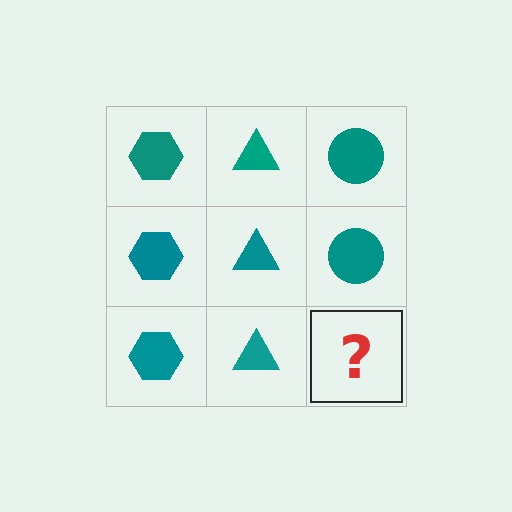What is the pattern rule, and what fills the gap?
The rule is that each column has a consistent shape. The gap should be filled with a teal circle.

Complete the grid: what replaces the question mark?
The question mark should be replaced with a teal circle.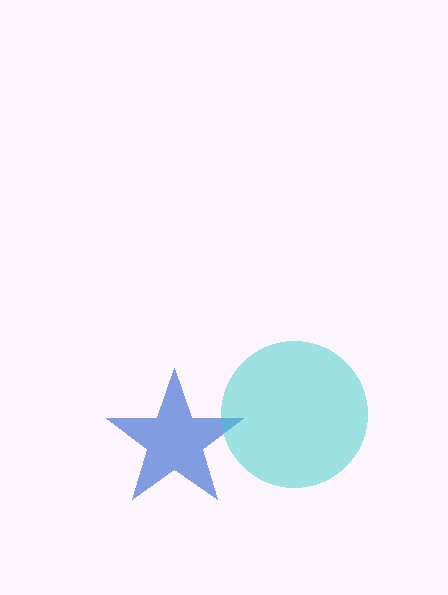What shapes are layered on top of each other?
The layered shapes are: a blue star, a cyan circle.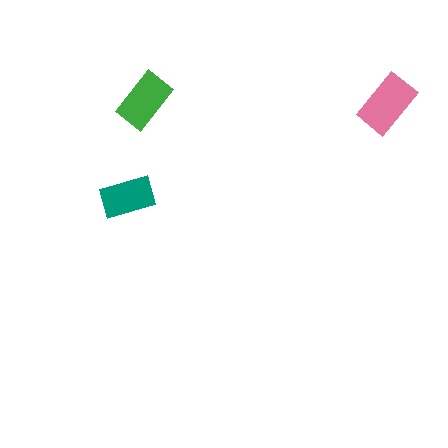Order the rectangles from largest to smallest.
the pink one, the green one, the teal one.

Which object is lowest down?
The teal rectangle is bottommost.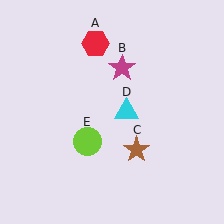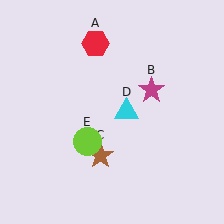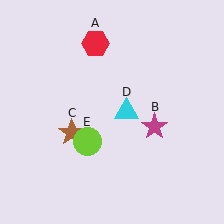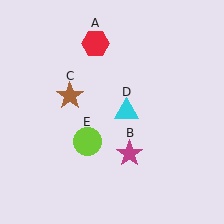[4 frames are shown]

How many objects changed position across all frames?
2 objects changed position: magenta star (object B), brown star (object C).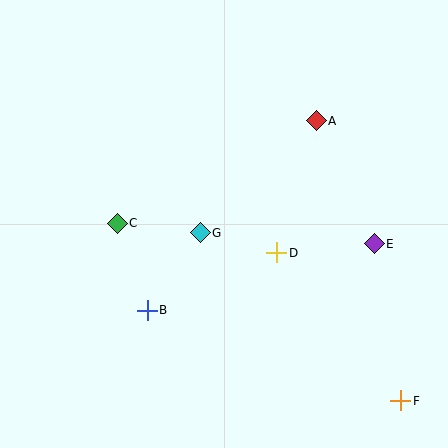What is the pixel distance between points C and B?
The distance between C and B is 92 pixels.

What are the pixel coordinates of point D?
Point D is at (277, 253).